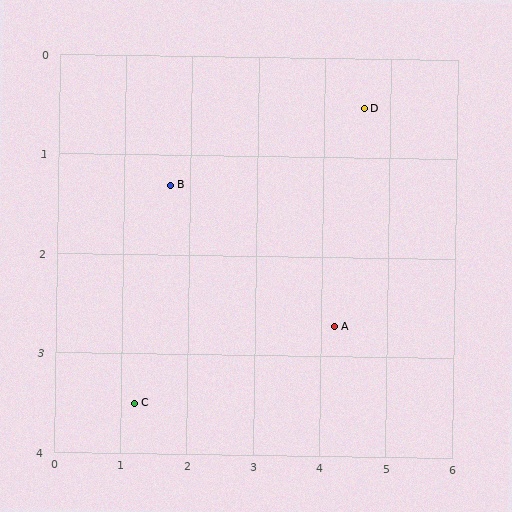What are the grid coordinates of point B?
Point B is at approximately (1.7, 1.3).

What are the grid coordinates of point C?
Point C is at approximately (1.2, 3.5).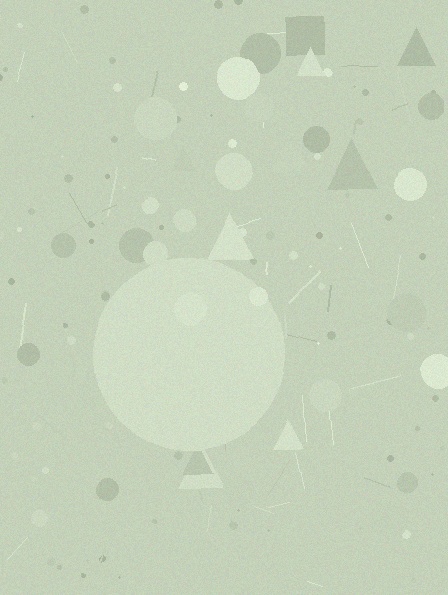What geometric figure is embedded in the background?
A circle is embedded in the background.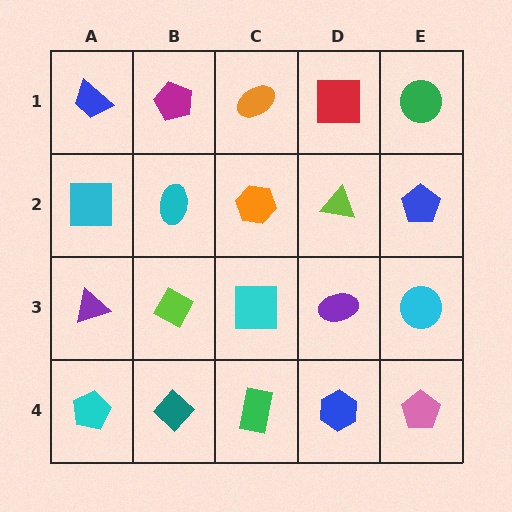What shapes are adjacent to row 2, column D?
A red square (row 1, column D), a purple ellipse (row 3, column D), an orange hexagon (row 2, column C), a blue pentagon (row 2, column E).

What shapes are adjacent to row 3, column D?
A lime triangle (row 2, column D), a blue hexagon (row 4, column D), a cyan square (row 3, column C), a cyan circle (row 3, column E).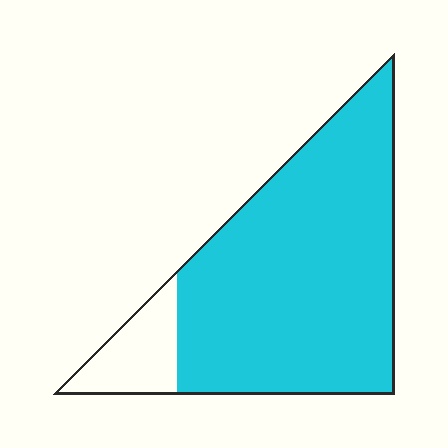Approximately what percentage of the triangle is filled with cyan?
Approximately 85%.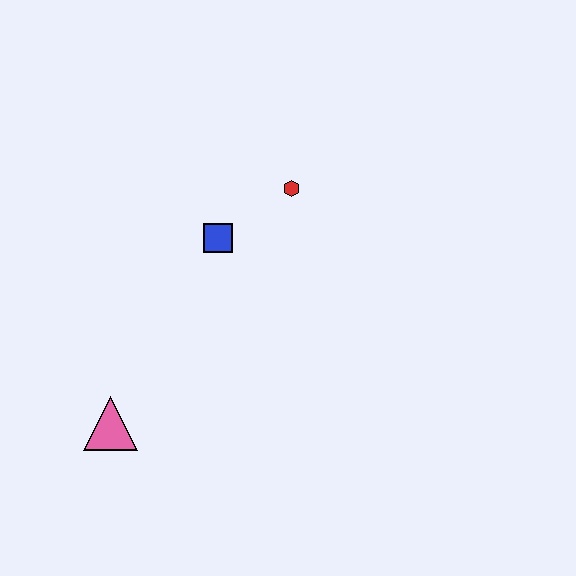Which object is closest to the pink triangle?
The blue square is closest to the pink triangle.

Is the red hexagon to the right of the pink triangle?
Yes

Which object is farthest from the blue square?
The pink triangle is farthest from the blue square.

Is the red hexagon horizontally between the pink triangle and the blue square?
No